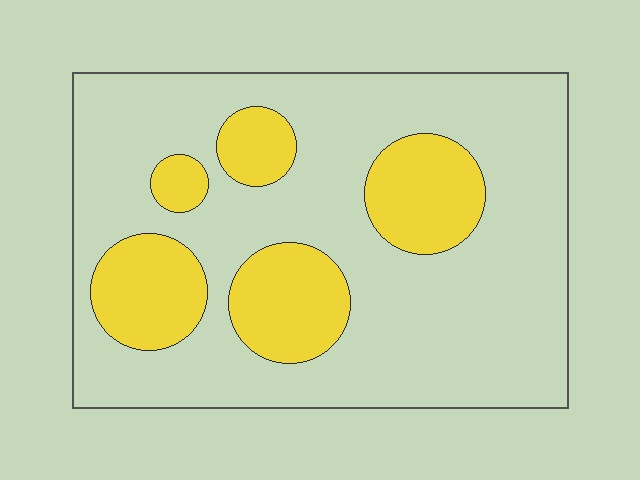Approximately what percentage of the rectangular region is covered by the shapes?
Approximately 25%.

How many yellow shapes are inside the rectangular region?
5.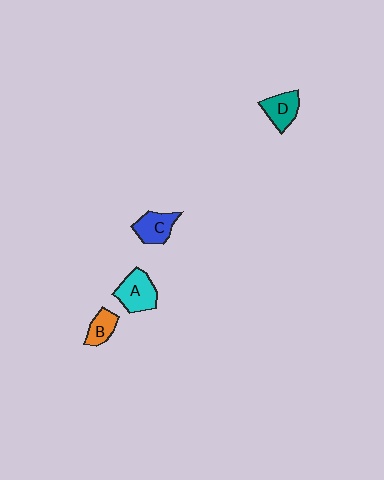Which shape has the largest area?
Shape A (cyan).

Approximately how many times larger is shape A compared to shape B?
Approximately 1.6 times.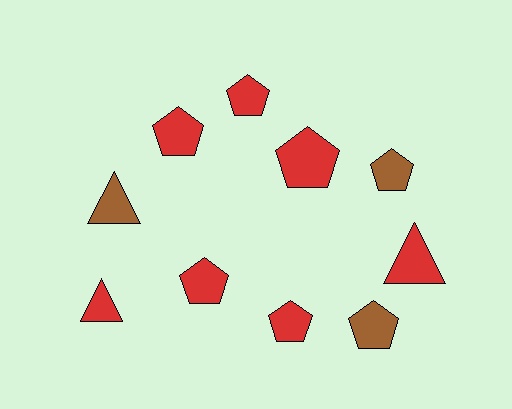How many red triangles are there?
There are 2 red triangles.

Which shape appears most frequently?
Pentagon, with 7 objects.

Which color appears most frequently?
Red, with 7 objects.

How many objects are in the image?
There are 10 objects.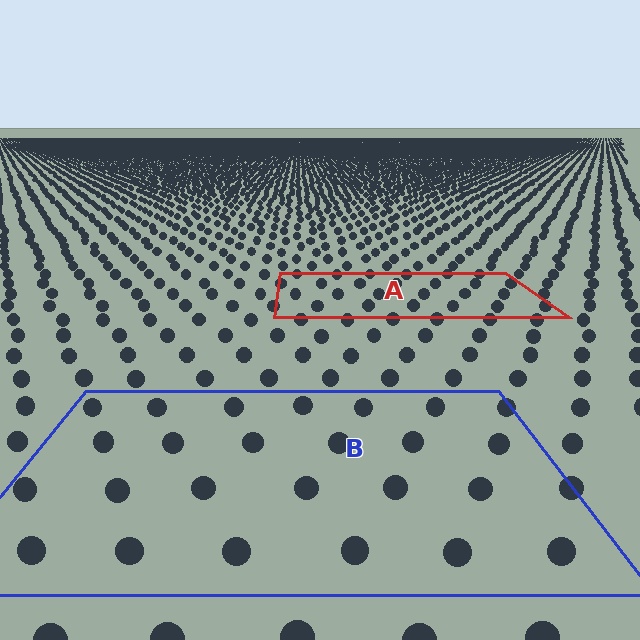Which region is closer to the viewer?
Region B is closer. The texture elements there are larger and more spread out.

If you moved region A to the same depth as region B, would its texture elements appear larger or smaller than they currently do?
They would appear larger. At a closer depth, the same texture elements are projected at a bigger on-screen size.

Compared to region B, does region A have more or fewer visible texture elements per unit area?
Region A has more texture elements per unit area — they are packed more densely because it is farther away.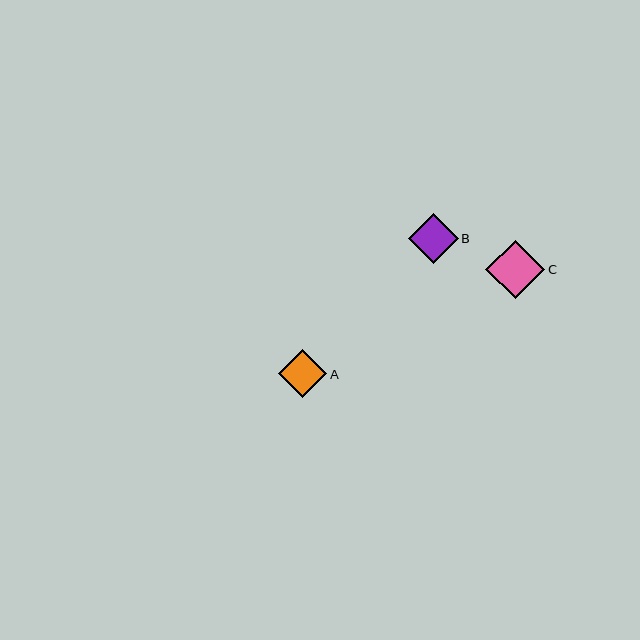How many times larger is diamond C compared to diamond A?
Diamond C is approximately 1.2 times the size of diamond A.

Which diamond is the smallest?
Diamond A is the smallest with a size of approximately 48 pixels.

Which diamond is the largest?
Diamond C is the largest with a size of approximately 59 pixels.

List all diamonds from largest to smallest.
From largest to smallest: C, B, A.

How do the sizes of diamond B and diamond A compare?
Diamond B and diamond A are approximately the same size.